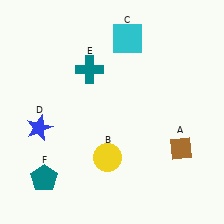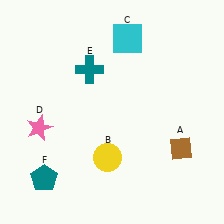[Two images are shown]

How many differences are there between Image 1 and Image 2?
There is 1 difference between the two images.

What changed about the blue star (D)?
In Image 1, D is blue. In Image 2, it changed to pink.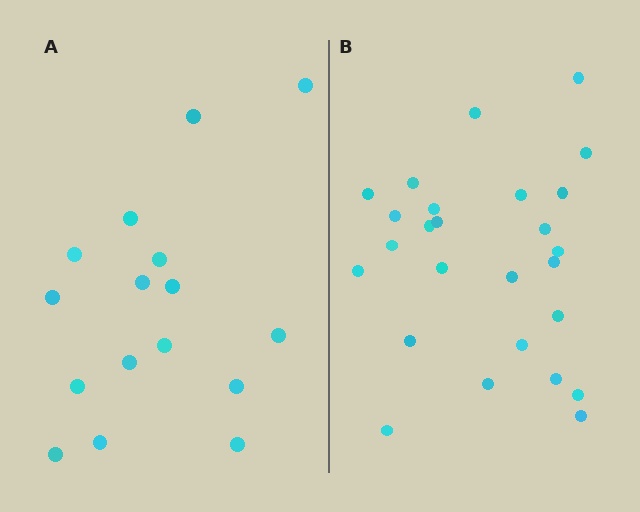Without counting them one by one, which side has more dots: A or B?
Region B (the right region) has more dots.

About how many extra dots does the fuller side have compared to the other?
Region B has roughly 10 or so more dots than region A.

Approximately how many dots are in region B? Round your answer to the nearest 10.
About 30 dots. (The exact count is 26, which rounds to 30.)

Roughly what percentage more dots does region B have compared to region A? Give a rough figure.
About 60% more.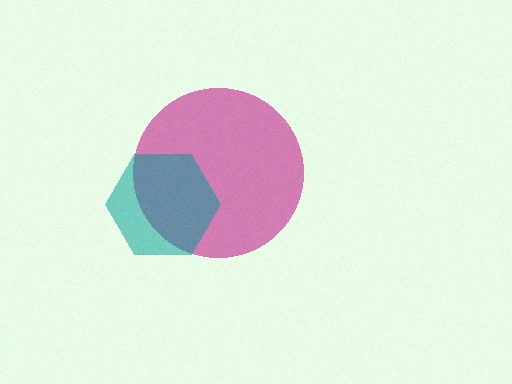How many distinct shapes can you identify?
There are 2 distinct shapes: a magenta circle, a teal hexagon.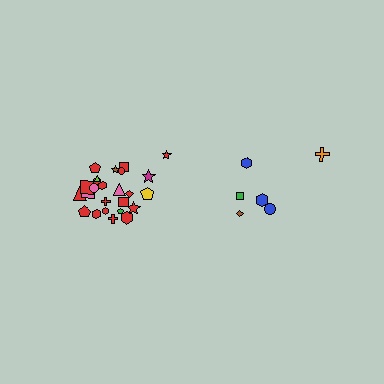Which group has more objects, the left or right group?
The left group.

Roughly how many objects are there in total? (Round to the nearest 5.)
Roughly 30 objects in total.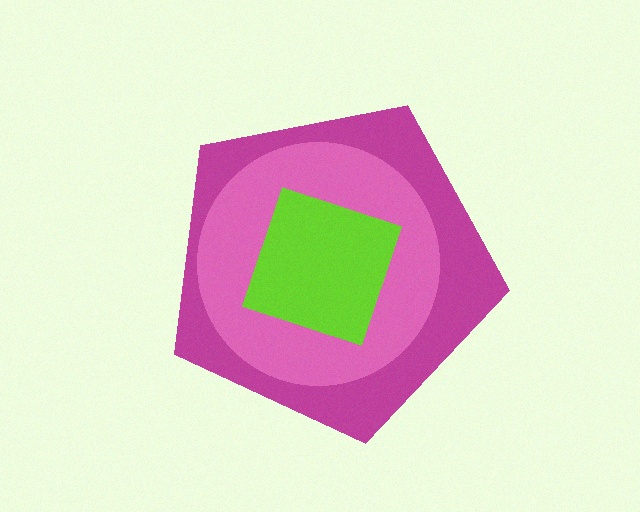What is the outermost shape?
The magenta pentagon.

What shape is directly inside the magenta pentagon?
The pink circle.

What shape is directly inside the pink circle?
The lime diamond.